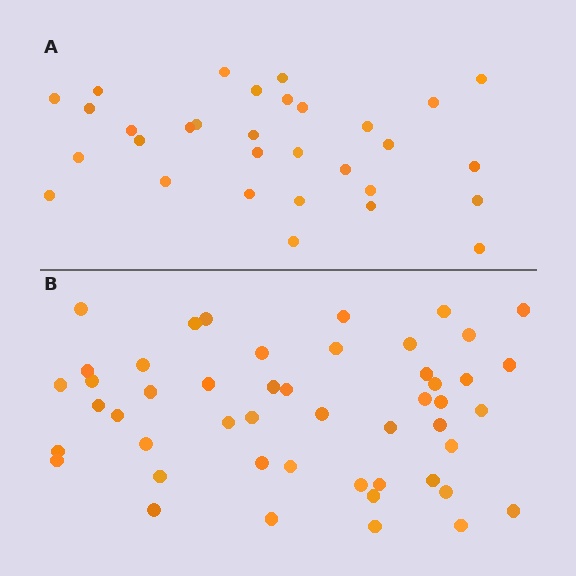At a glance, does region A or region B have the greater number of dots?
Region B (the bottom region) has more dots.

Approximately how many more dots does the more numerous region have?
Region B has approximately 20 more dots than region A.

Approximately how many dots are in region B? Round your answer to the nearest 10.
About 50 dots. (The exact count is 49, which rounds to 50.)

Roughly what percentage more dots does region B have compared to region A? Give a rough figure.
About 60% more.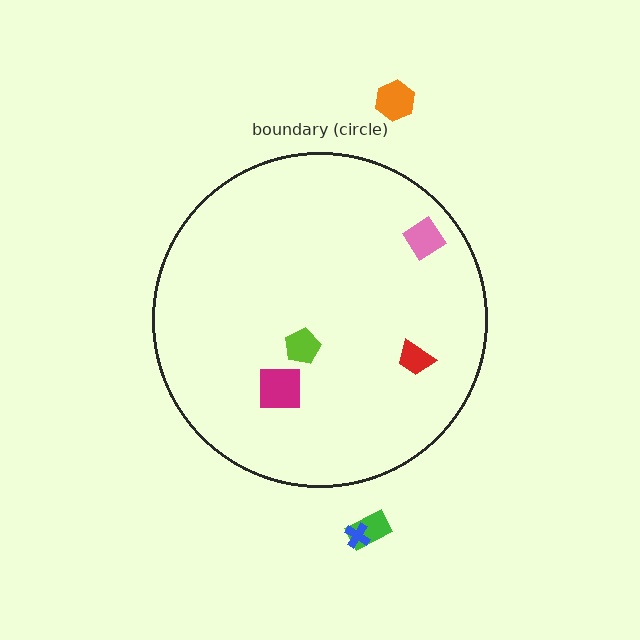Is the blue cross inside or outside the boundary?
Outside.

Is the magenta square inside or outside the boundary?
Inside.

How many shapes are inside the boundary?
4 inside, 3 outside.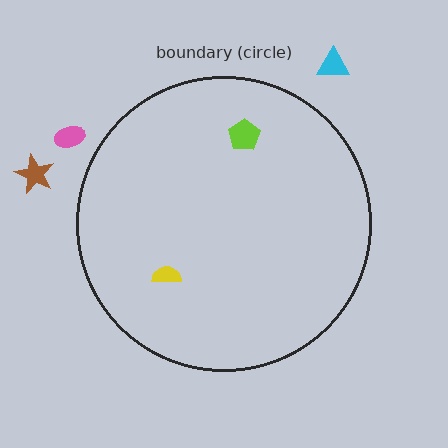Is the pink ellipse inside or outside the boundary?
Outside.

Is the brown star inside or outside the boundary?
Outside.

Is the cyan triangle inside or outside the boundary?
Outside.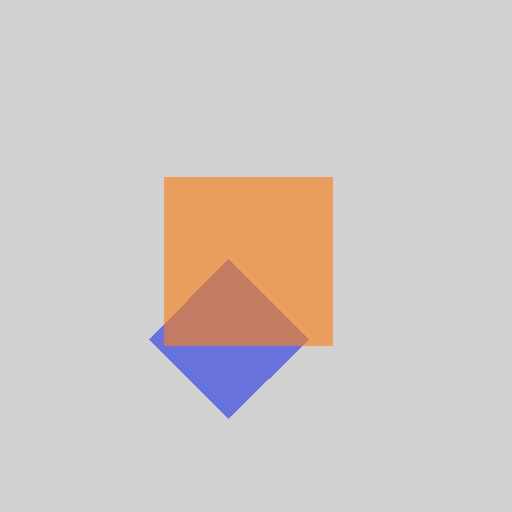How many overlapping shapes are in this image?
There are 2 overlapping shapes in the image.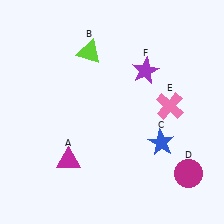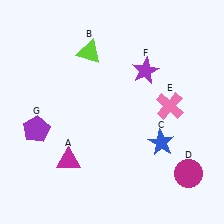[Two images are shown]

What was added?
A purple pentagon (G) was added in Image 2.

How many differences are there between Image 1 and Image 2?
There is 1 difference between the two images.